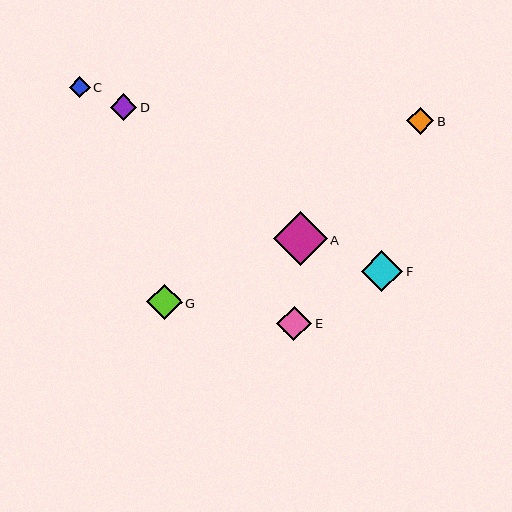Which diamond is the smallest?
Diamond C is the smallest with a size of approximately 21 pixels.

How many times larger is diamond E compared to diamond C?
Diamond E is approximately 1.7 times the size of diamond C.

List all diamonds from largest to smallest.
From largest to smallest: A, F, G, E, B, D, C.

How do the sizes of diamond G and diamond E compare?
Diamond G and diamond E are approximately the same size.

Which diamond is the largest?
Diamond A is the largest with a size of approximately 54 pixels.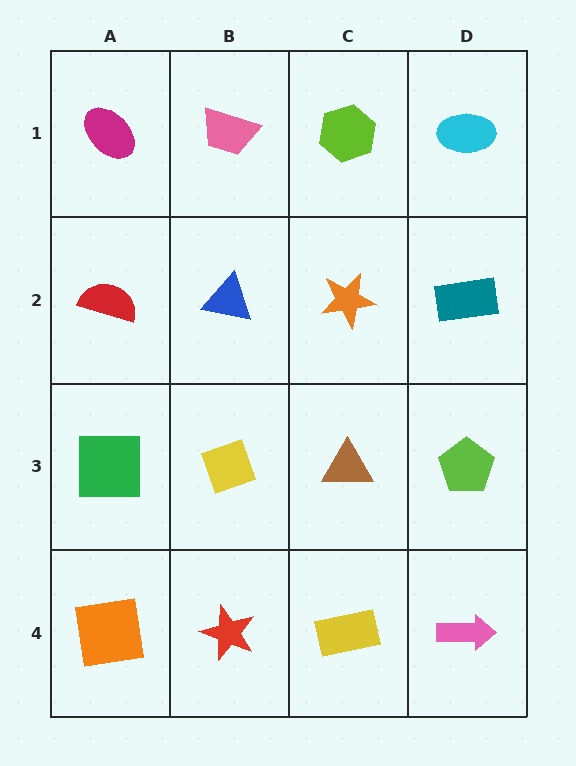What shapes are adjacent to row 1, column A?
A red semicircle (row 2, column A), a pink trapezoid (row 1, column B).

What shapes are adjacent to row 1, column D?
A teal rectangle (row 2, column D), a lime hexagon (row 1, column C).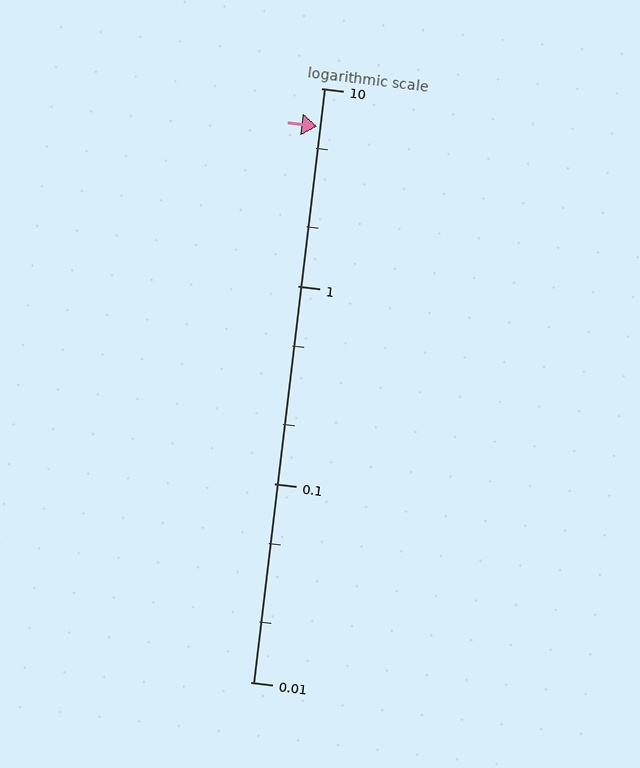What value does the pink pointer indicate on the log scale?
The pointer indicates approximately 6.4.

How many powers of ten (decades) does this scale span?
The scale spans 3 decades, from 0.01 to 10.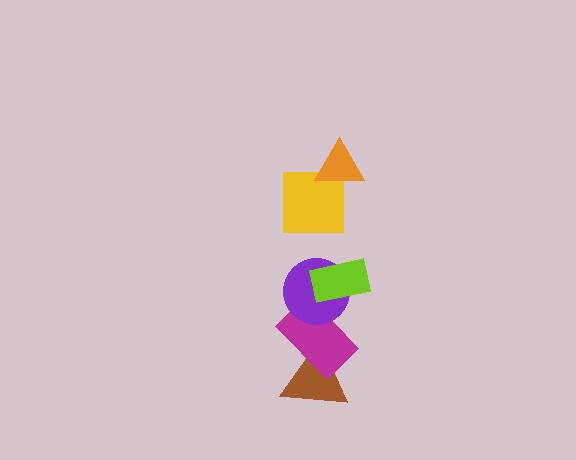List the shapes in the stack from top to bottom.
From top to bottom: the orange triangle, the yellow square, the lime rectangle, the purple circle, the magenta rectangle, the brown triangle.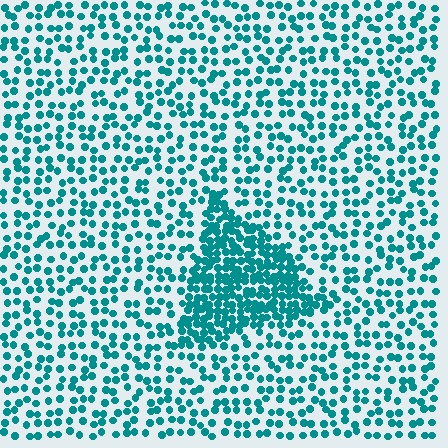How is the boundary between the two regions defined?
The boundary is defined by a change in element density (approximately 2.4x ratio). All elements are the same color, size, and shape.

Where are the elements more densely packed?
The elements are more densely packed inside the triangle boundary.